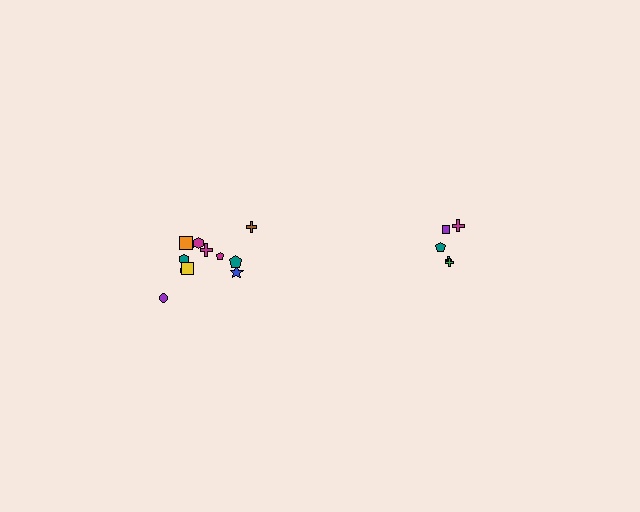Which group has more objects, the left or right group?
The left group.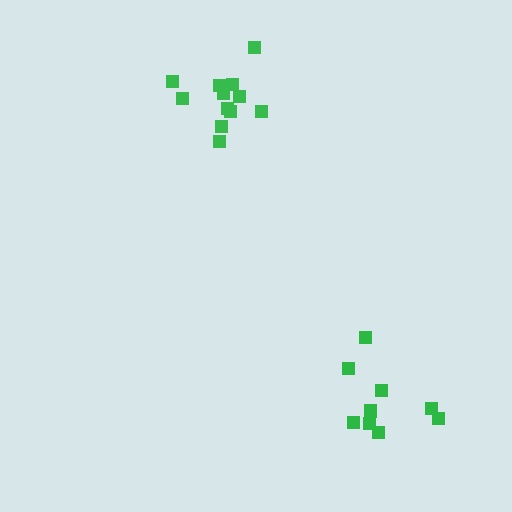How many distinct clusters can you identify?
There are 2 distinct clusters.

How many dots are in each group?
Group 1: 9 dots, Group 2: 12 dots (21 total).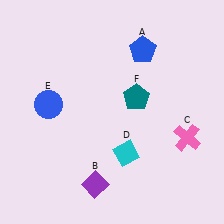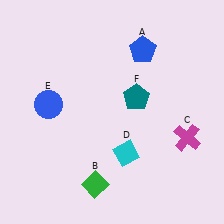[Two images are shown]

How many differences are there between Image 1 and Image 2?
There are 2 differences between the two images.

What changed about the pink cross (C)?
In Image 1, C is pink. In Image 2, it changed to magenta.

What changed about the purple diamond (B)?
In Image 1, B is purple. In Image 2, it changed to green.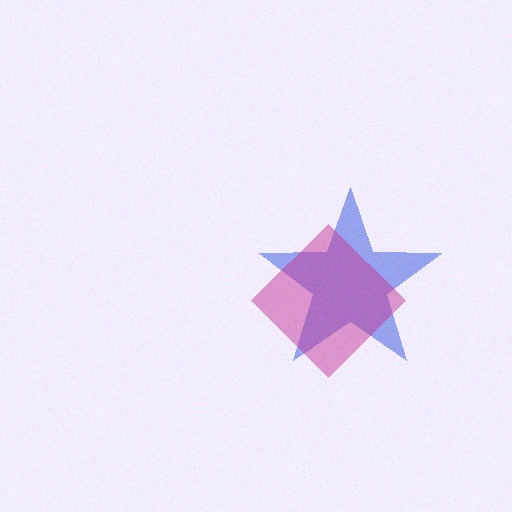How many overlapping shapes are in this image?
There are 2 overlapping shapes in the image.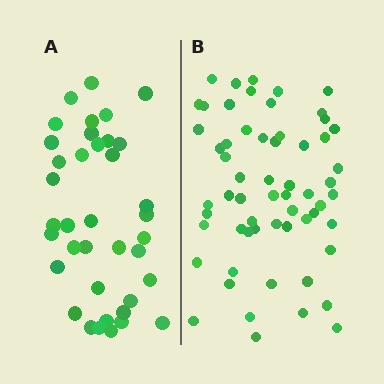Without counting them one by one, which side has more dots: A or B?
Region B (the right region) has more dots.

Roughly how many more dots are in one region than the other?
Region B has approximately 20 more dots than region A.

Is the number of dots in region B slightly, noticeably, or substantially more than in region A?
Region B has substantially more. The ratio is roughly 1.6 to 1.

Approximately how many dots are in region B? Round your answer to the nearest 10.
About 60 dots.